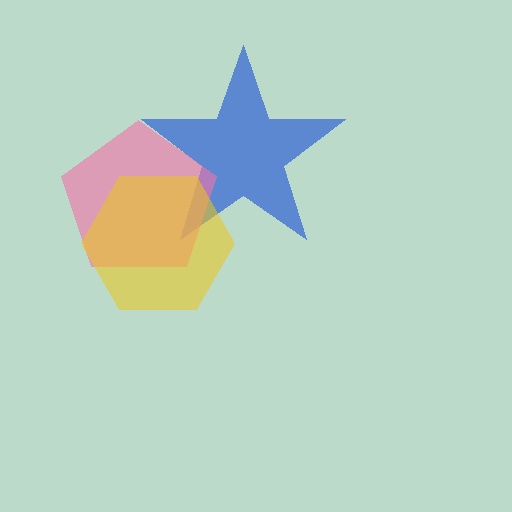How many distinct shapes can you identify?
There are 3 distinct shapes: a blue star, a pink pentagon, a yellow hexagon.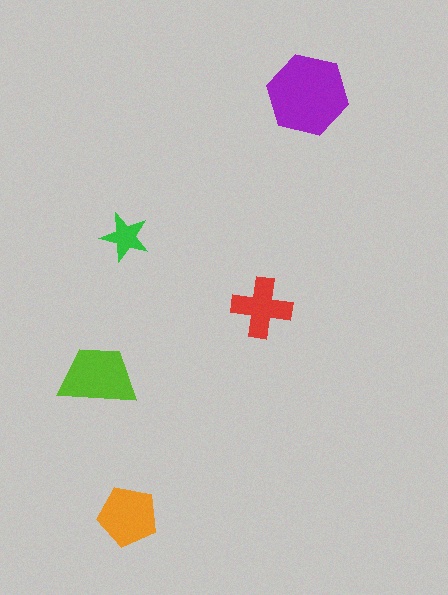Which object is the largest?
The purple hexagon.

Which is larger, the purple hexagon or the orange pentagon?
The purple hexagon.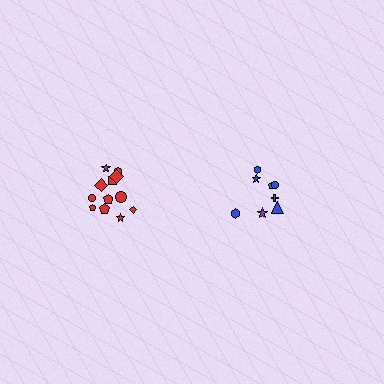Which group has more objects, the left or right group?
The left group.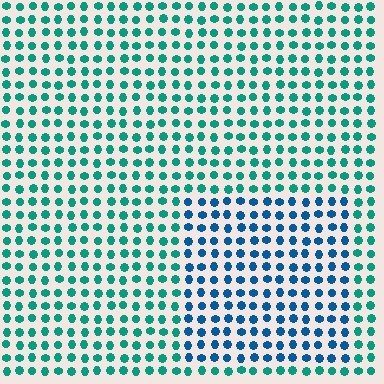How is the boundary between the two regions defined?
The boundary is defined purely by a slight shift in hue (about 37 degrees). Spacing, size, and orientation are identical on both sides.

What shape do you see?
I see a rectangle.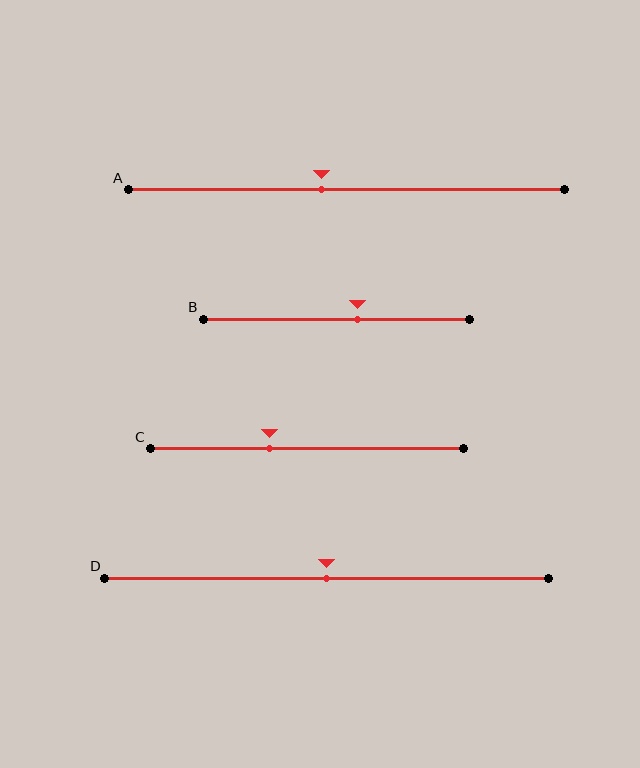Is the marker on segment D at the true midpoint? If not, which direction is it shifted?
Yes, the marker on segment D is at the true midpoint.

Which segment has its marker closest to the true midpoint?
Segment D has its marker closest to the true midpoint.